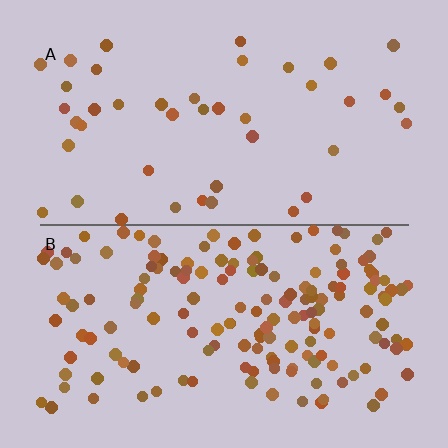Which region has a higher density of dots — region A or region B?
B (the bottom).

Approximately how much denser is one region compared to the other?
Approximately 3.8× — region B over region A.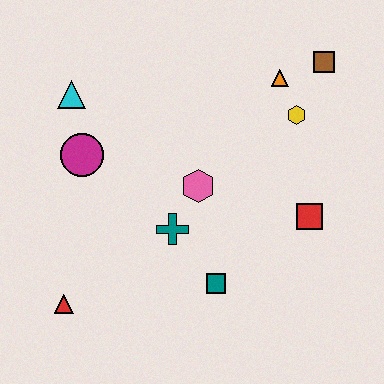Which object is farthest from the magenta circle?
The brown square is farthest from the magenta circle.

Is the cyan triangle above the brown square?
No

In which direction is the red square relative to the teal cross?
The red square is to the right of the teal cross.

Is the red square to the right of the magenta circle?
Yes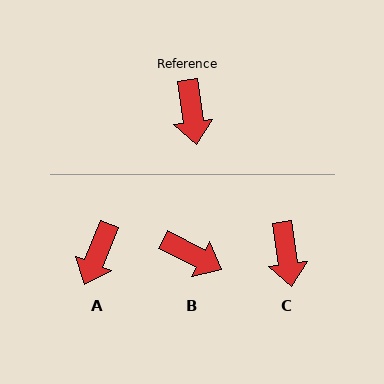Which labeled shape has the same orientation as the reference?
C.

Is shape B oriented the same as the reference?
No, it is off by about 55 degrees.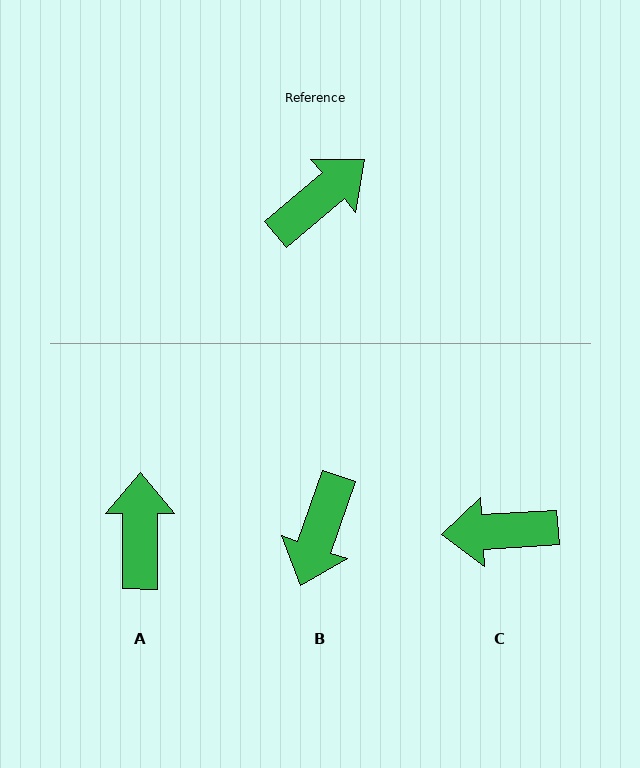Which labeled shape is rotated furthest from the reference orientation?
B, about 150 degrees away.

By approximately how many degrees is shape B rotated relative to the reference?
Approximately 150 degrees clockwise.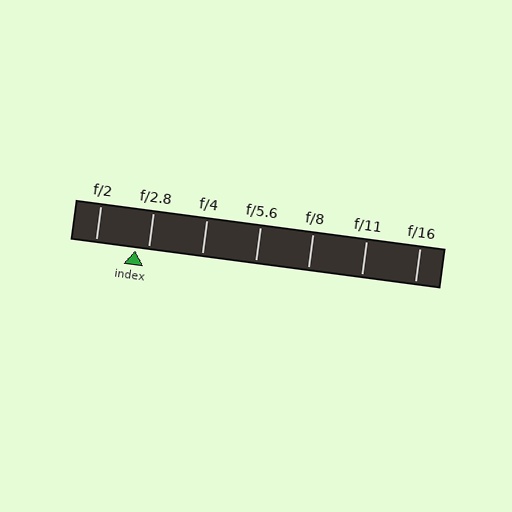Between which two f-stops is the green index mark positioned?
The index mark is between f/2 and f/2.8.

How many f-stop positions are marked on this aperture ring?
There are 7 f-stop positions marked.